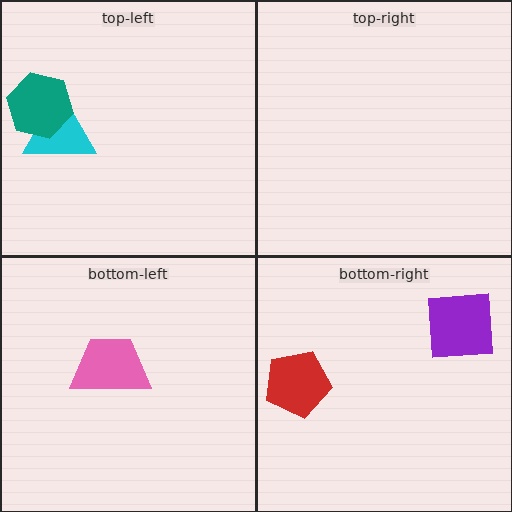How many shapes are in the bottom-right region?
2.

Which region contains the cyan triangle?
The top-left region.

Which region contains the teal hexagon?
The top-left region.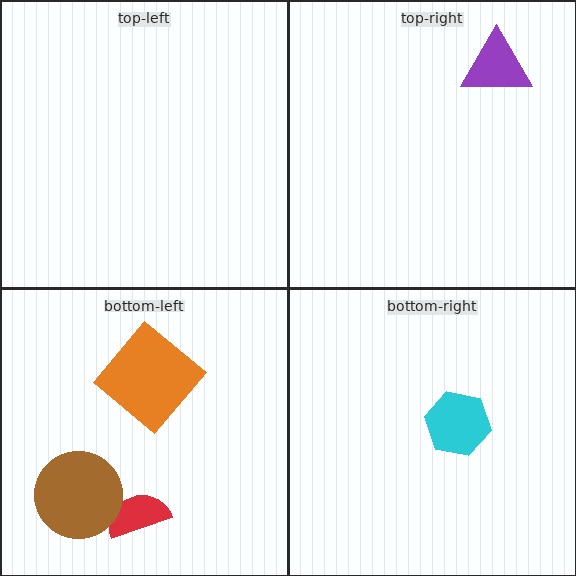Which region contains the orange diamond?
The bottom-left region.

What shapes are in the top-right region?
The purple triangle.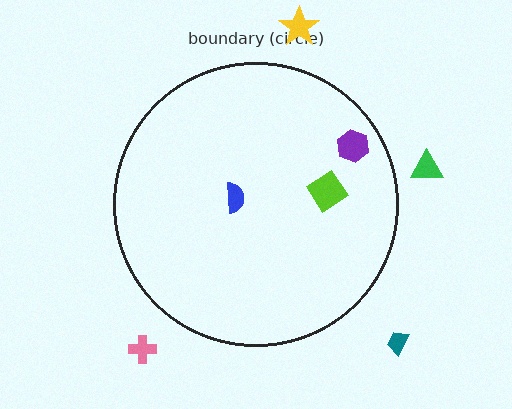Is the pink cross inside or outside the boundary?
Outside.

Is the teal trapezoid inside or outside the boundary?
Outside.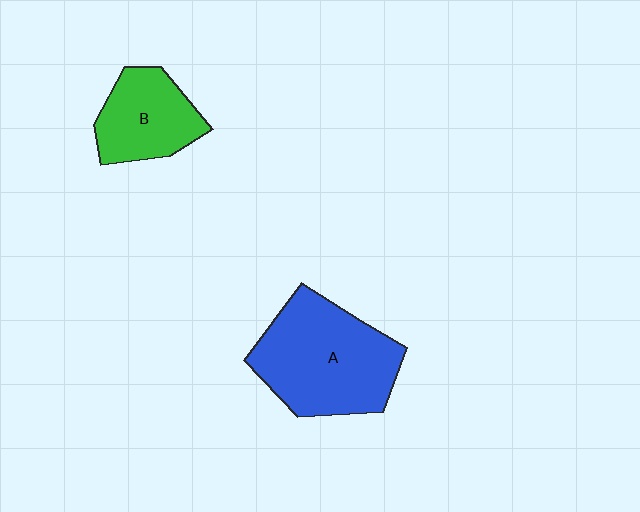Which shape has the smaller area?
Shape B (green).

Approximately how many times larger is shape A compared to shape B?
Approximately 1.7 times.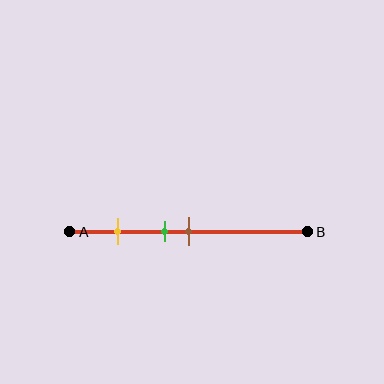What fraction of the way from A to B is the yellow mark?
The yellow mark is approximately 20% (0.2) of the way from A to B.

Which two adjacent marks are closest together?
The green and brown marks are the closest adjacent pair.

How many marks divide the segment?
There are 3 marks dividing the segment.